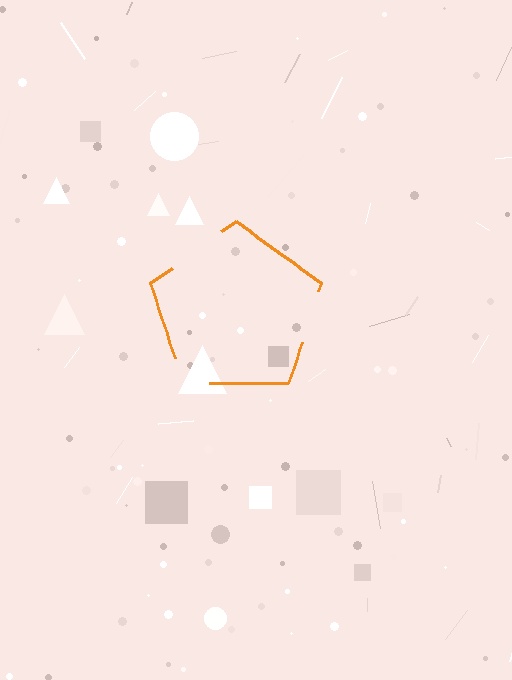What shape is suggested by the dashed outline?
The dashed outline suggests a pentagon.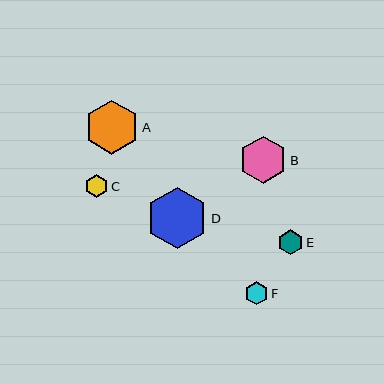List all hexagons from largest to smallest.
From largest to smallest: D, A, B, E, F, C.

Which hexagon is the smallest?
Hexagon C is the smallest with a size of approximately 23 pixels.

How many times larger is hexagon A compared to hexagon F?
Hexagon A is approximately 2.3 times the size of hexagon F.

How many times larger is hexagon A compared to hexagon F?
Hexagon A is approximately 2.3 times the size of hexagon F.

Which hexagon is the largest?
Hexagon D is the largest with a size of approximately 61 pixels.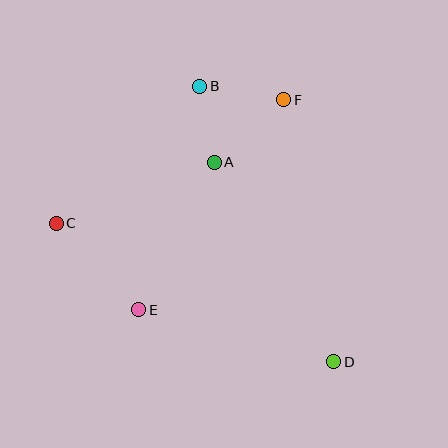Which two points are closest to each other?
Points A and B are closest to each other.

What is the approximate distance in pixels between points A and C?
The distance between A and C is approximately 169 pixels.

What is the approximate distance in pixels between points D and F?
The distance between D and F is approximately 266 pixels.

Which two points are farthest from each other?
Points C and D are farthest from each other.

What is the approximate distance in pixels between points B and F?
The distance between B and F is approximately 85 pixels.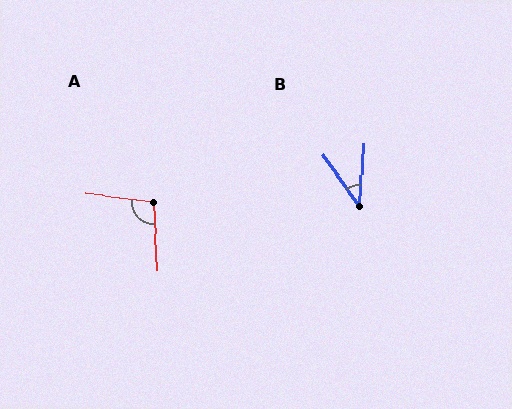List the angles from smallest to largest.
B (39°), A (100°).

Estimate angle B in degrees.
Approximately 39 degrees.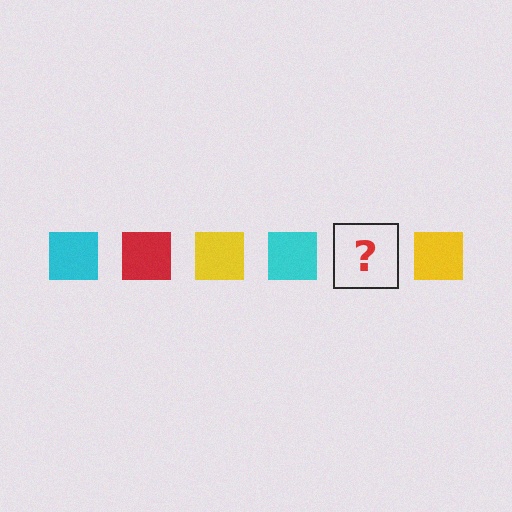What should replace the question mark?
The question mark should be replaced with a red square.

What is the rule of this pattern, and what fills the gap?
The rule is that the pattern cycles through cyan, red, yellow squares. The gap should be filled with a red square.